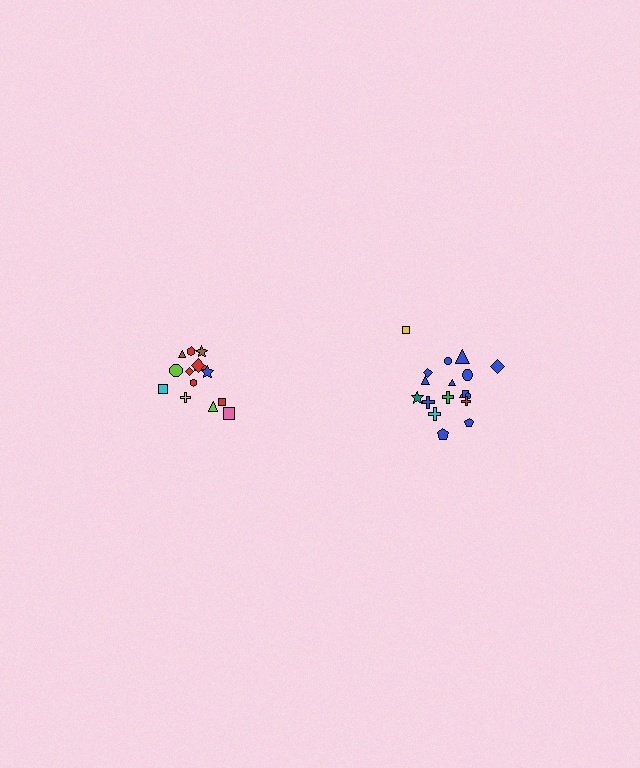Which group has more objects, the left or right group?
The right group.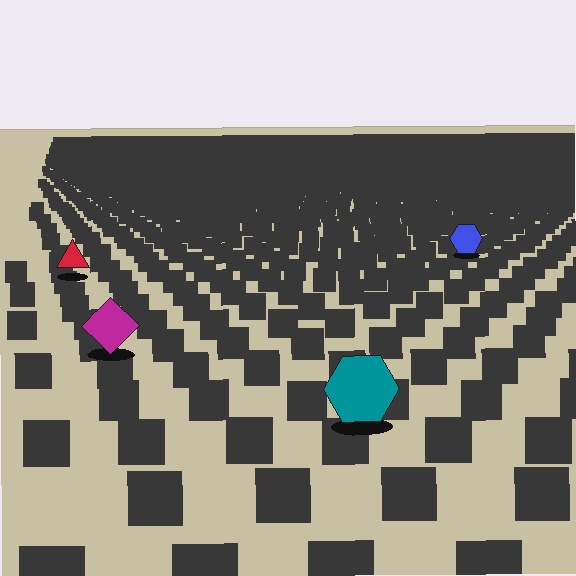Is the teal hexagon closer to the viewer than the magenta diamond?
Yes. The teal hexagon is closer — you can tell from the texture gradient: the ground texture is coarser near it.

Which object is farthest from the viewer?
The blue hexagon is farthest from the viewer. It appears smaller and the ground texture around it is denser.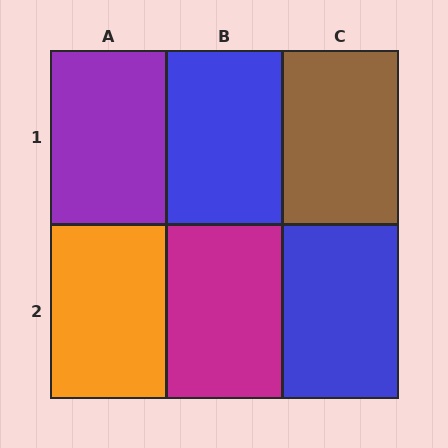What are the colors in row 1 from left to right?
Purple, blue, brown.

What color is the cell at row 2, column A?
Orange.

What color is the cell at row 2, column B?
Magenta.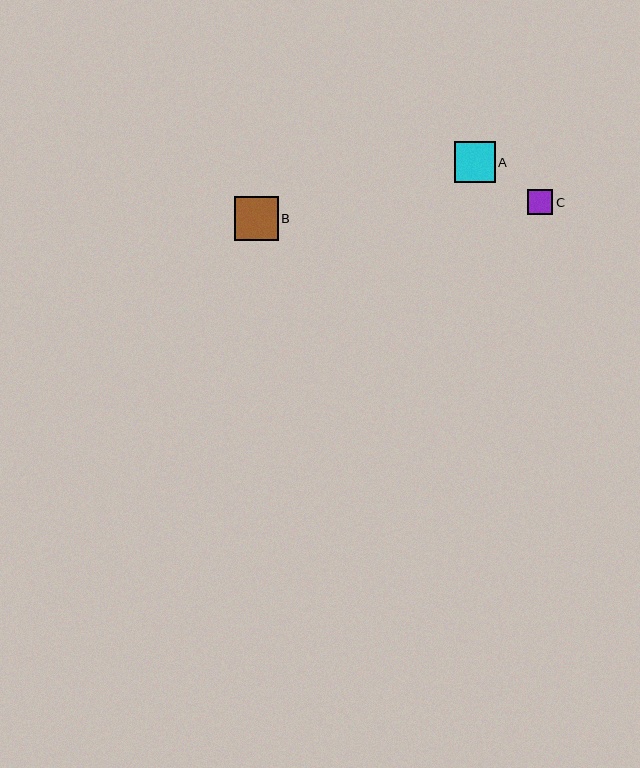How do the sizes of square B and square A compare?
Square B and square A are approximately the same size.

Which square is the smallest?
Square C is the smallest with a size of approximately 25 pixels.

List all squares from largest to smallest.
From largest to smallest: B, A, C.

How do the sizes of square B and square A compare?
Square B and square A are approximately the same size.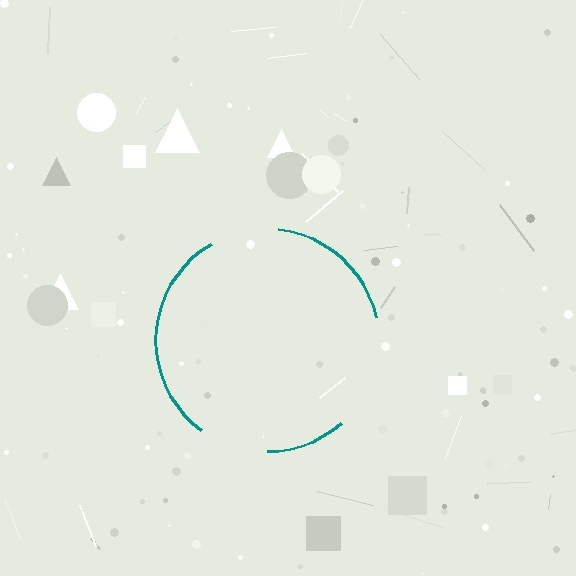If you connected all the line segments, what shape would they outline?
They would outline a circle.